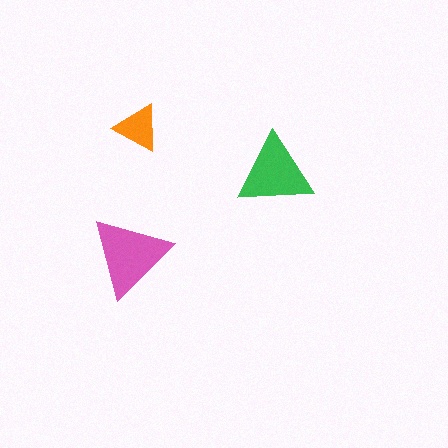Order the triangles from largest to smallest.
the pink one, the green one, the orange one.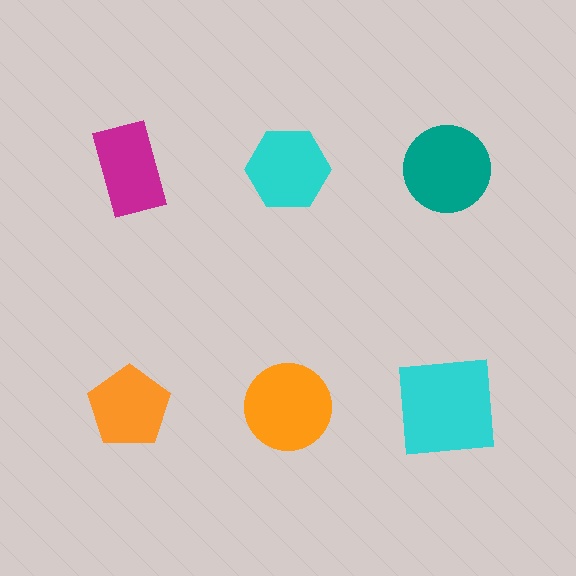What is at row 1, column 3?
A teal circle.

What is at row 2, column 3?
A cyan square.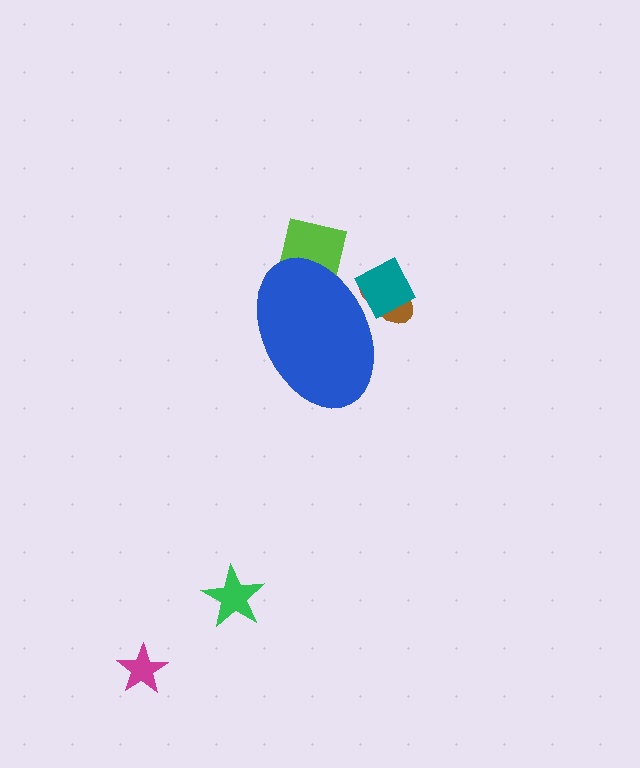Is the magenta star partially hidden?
No, the magenta star is fully visible.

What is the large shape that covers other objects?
A blue ellipse.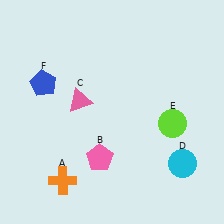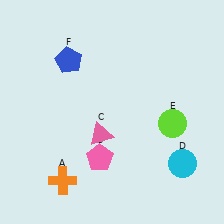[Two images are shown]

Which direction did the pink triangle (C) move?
The pink triangle (C) moved down.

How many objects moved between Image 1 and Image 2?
2 objects moved between the two images.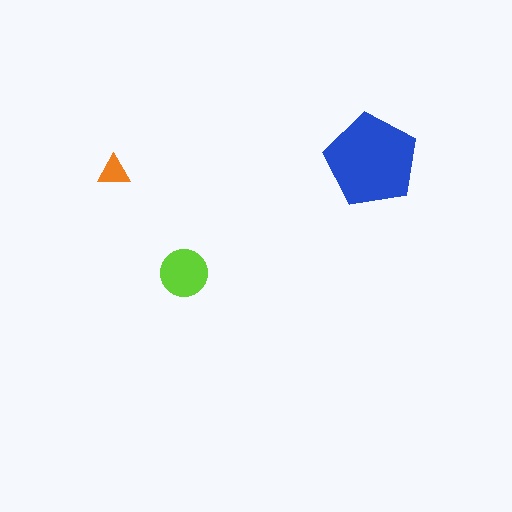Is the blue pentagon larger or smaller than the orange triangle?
Larger.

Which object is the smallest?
The orange triangle.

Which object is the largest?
The blue pentagon.